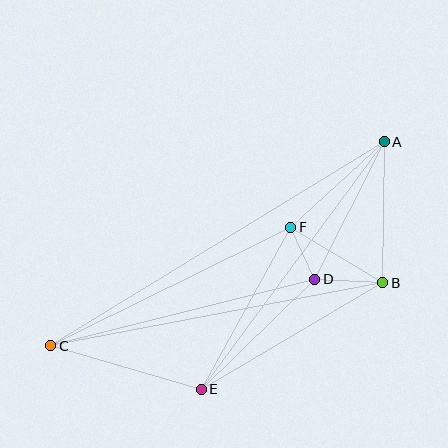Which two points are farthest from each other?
Points A and C are farthest from each other.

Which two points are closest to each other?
Points D and F are closest to each other.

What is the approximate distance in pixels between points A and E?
The distance between A and E is approximately 308 pixels.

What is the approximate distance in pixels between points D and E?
The distance between D and E is approximately 158 pixels.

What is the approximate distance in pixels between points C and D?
The distance between C and D is approximately 272 pixels.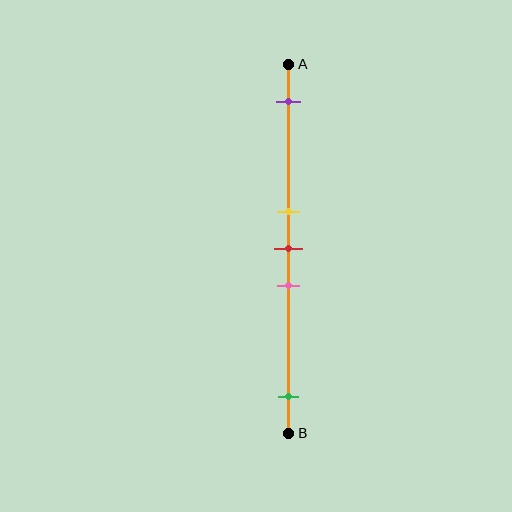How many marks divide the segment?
There are 5 marks dividing the segment.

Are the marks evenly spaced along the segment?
No, the marks are not evenly spaced.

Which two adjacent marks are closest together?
The yellow and red marks are the closest adjacent pair.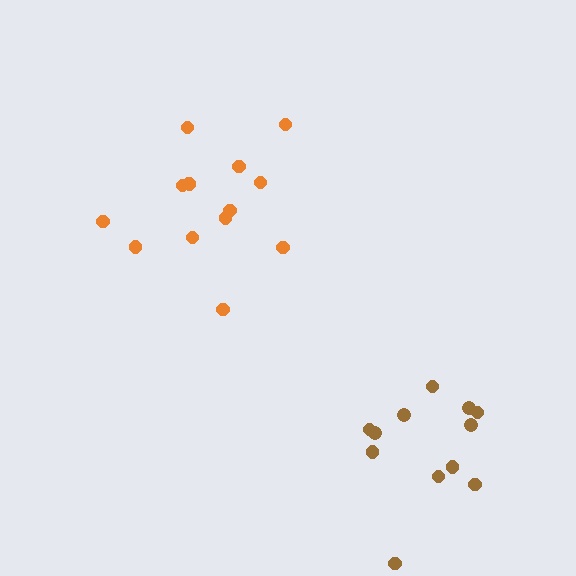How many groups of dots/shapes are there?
There are 2 groups.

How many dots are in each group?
Group 1: 12 dots, Group 2: 14 dots (26 total).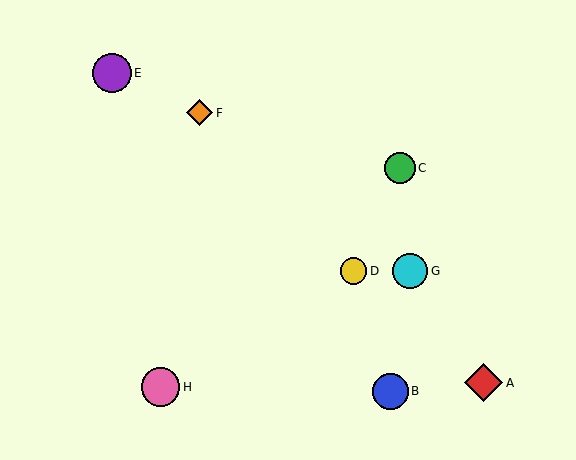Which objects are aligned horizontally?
Objects D, G are aligned horizontally.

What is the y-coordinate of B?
Object B is at y≈391.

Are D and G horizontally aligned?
Yes, both are at y≈271.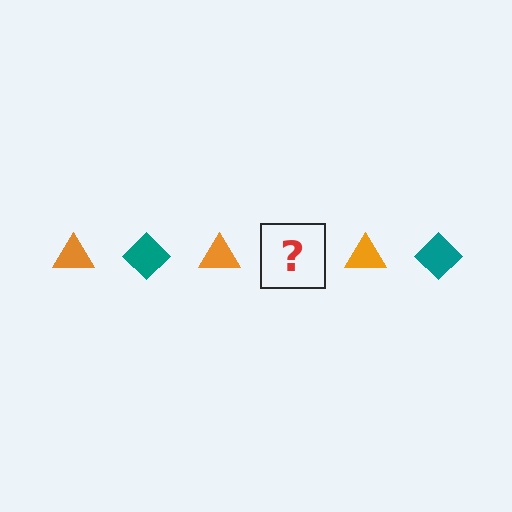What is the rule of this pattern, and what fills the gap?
The rule is that the pattern alternates between orange triangle and teal diamond. The gap should be filled with a teal diamond.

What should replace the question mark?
The question mark should be replaced with a teal diamond.